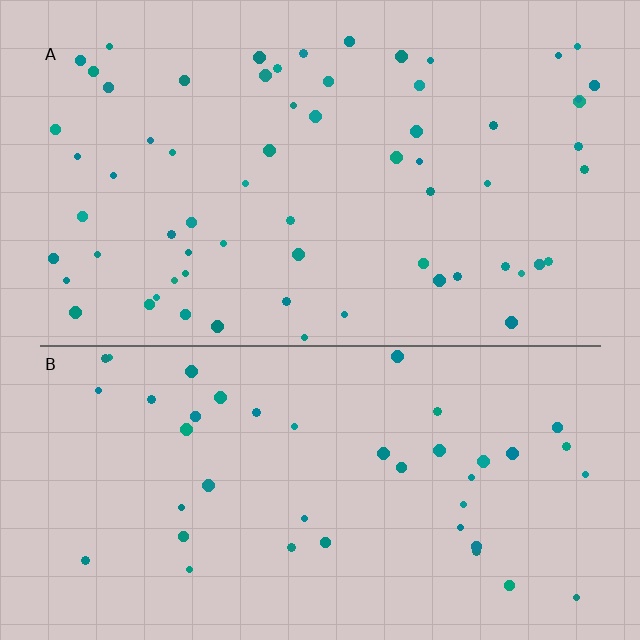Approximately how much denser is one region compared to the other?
Approximately 1.5× — region A over region B.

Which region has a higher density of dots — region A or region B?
A (the top).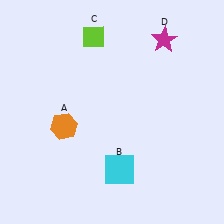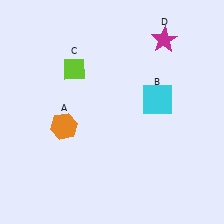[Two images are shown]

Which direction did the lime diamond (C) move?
The lime diamond (C) moved down.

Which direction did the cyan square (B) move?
The cyan square (B) moved up.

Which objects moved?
The objects that moved are: the cyan square (B), the lime diamond (C).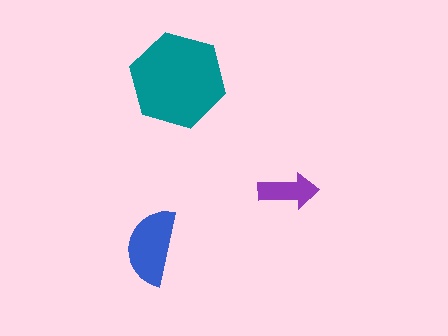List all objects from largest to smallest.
The teal hexagon, the blue semicircle, the purple arrow.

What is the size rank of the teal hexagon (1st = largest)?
1st.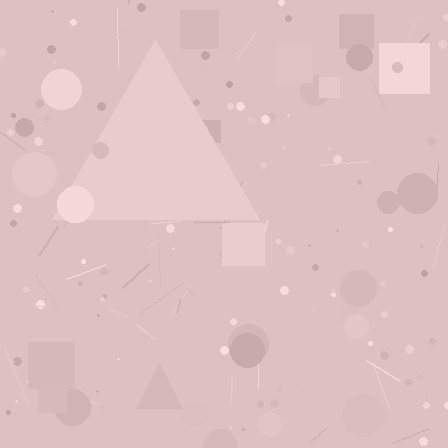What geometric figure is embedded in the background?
A triangle is embedded in the background.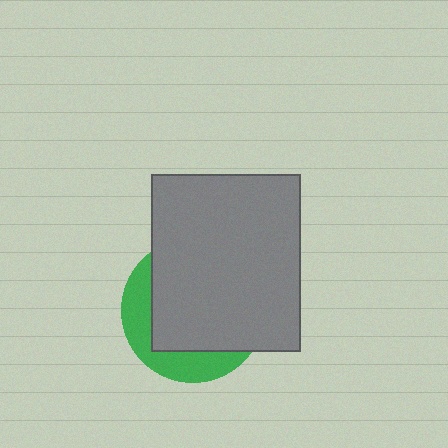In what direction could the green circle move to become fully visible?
The green circle could move toward the lower-left. That would shift it out from behind the gray rectangle entirely.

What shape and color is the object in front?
The object in front is a gray rectangle.